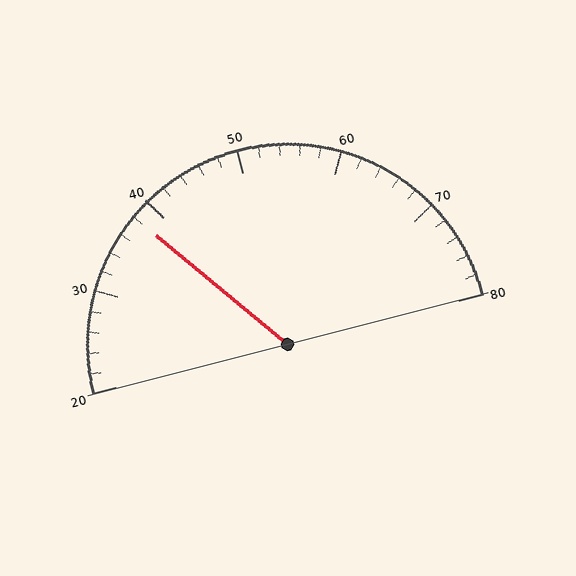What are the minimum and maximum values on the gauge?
The gauge ranges from 20 to 80.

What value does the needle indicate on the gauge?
The needle indicates approximately 38.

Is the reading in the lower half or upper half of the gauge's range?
The reading is in the lower half of the range (20 to 80).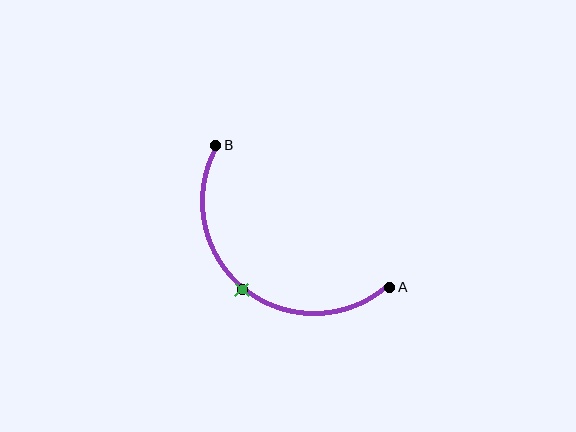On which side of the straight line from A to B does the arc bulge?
The arc bulges below and to the left of the straight line connecting A and B.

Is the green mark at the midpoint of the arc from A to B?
Yes. The green mark lies on the arc at equal arc-length from both A and B — it is the arc midpoint.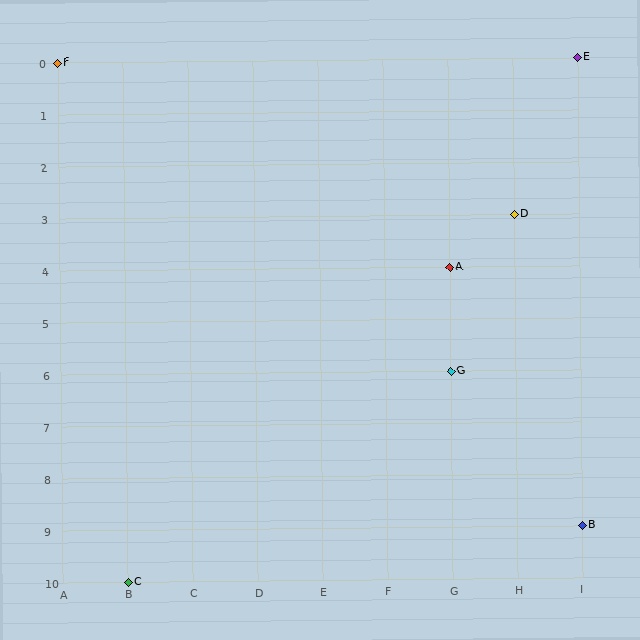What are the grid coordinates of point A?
Point A is at grid coordinates (G, 4).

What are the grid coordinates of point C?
Point C is at grid coordinates (B, 10).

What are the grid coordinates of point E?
Point E is at grid coordinates (I, 0).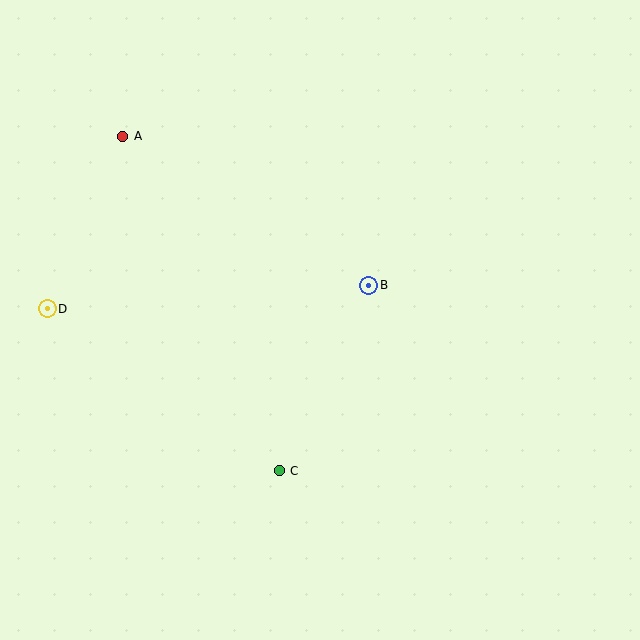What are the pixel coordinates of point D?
Point D is at (47, 309).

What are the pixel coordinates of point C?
Point C is at (279, 471).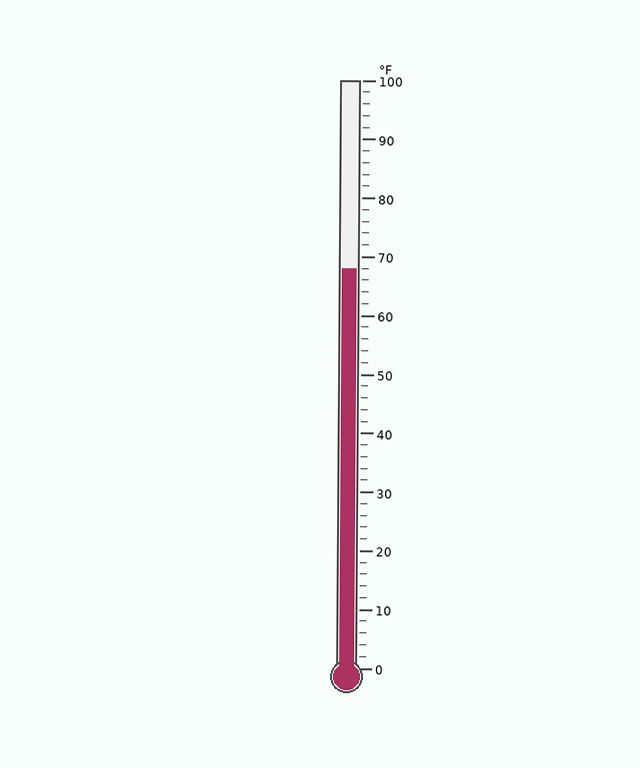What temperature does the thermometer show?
The thermometer shows approximately 68°F.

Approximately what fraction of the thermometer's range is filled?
The thermometer is filled to approximately 70% of its range.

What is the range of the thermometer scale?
The thermometer scale ranges from 0°F to 100°F.